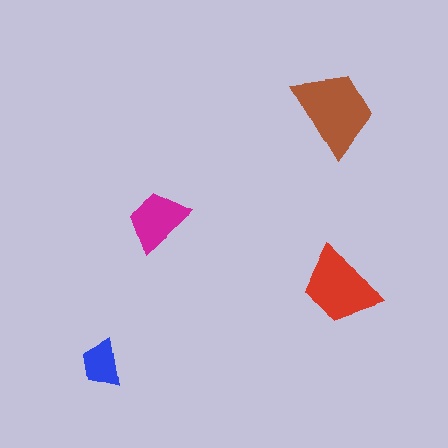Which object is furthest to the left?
The blue trapezoid is leftmost.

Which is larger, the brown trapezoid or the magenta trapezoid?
The brown one.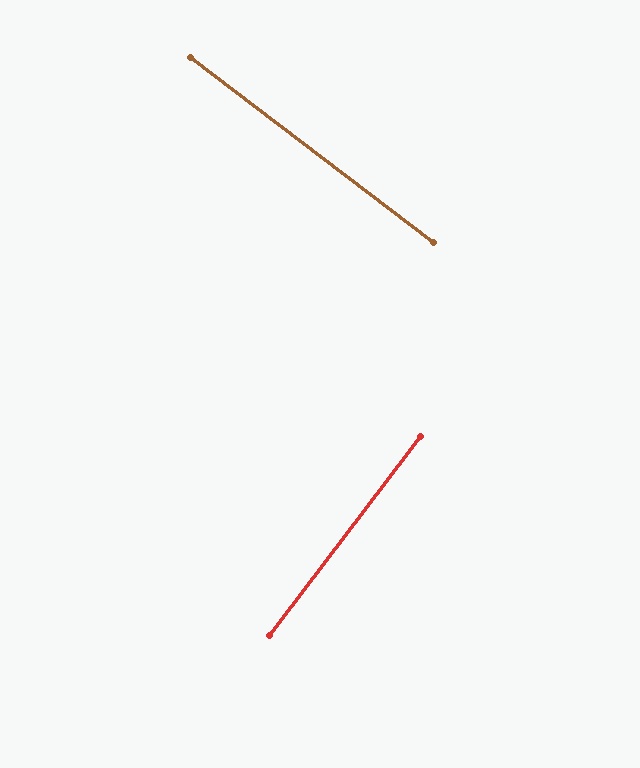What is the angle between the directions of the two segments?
Approximately 90 degrees.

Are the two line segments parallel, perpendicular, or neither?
Perpendicular — they meet at approximately 90°.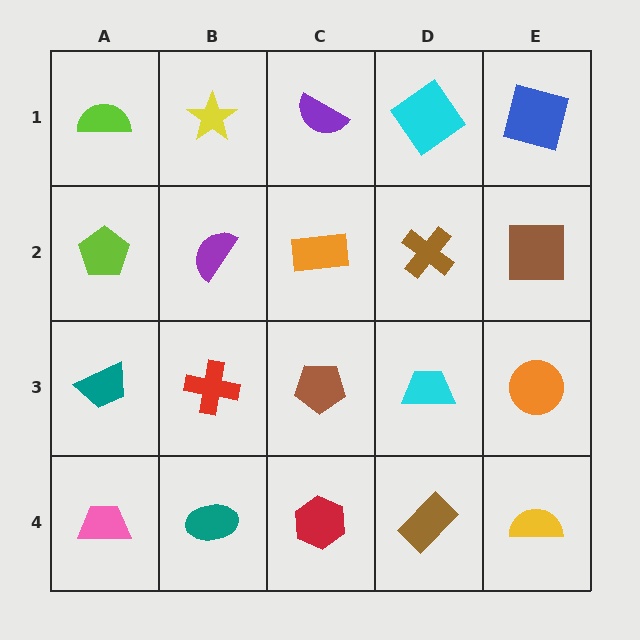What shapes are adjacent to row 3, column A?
A lime pentagon (row 2, column A), a pink trapezoid (row 4, column A), a red cross (row 3, column B).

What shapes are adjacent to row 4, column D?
A cyan trapezoid (row 3, column D), a red hexagon (row 4, column C), a yellow semicircle (row 4, column E).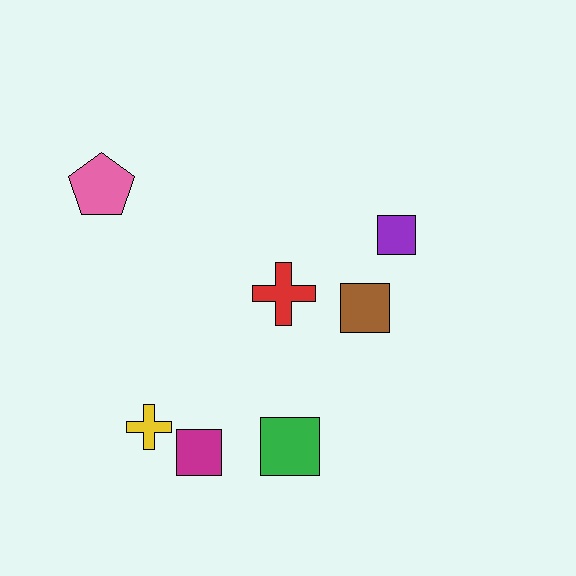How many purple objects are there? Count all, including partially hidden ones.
There is 1 purple object.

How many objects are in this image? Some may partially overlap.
There are 7 objects.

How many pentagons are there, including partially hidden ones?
There is 1 pentagon.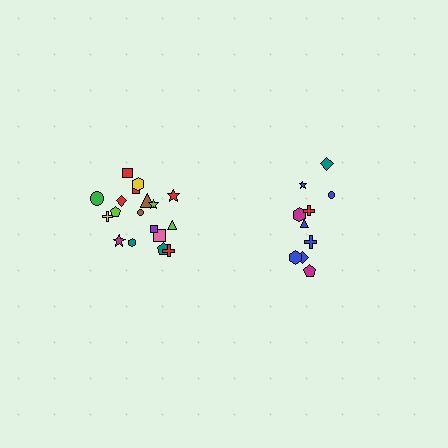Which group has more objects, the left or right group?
The left group.